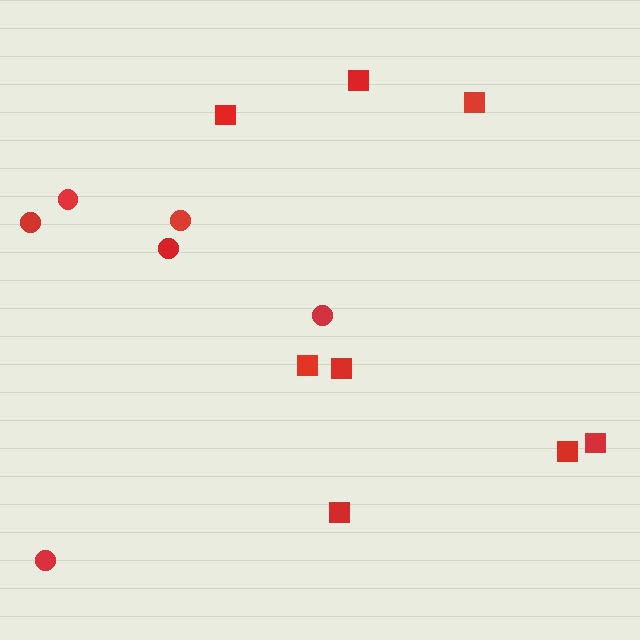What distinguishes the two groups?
There are 2 groups: one group of squares (8) and one group of circles (6).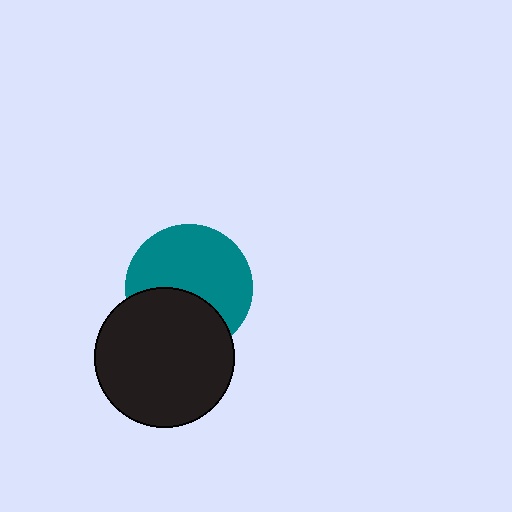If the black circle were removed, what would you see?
You would see the complete teal circle.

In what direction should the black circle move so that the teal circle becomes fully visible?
The black circle should move down. That is the shortest direction to clear the overlap and leave the teal circle fully visible.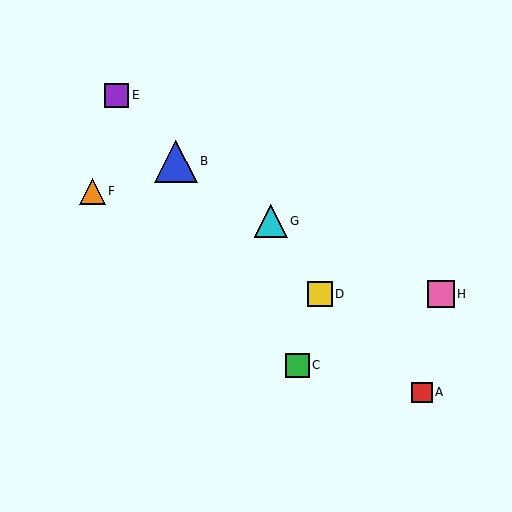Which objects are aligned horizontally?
Objects D, H are aligned horizontally.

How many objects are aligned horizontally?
2 objects (D, H) are aligned horizontally.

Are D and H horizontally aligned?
Yes, both are at y≈294.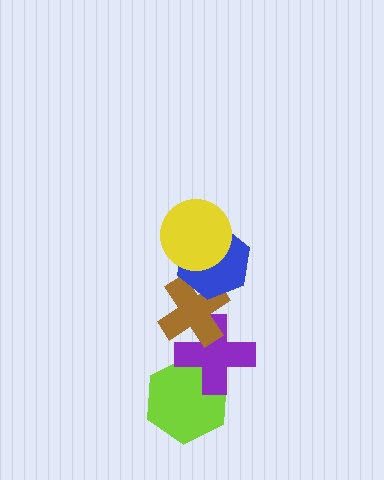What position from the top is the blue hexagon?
The blue hexagon is 2nd from the top.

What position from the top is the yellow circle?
The yellow circle is 1st from the top.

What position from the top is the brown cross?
The brown cross is 3rd from the top.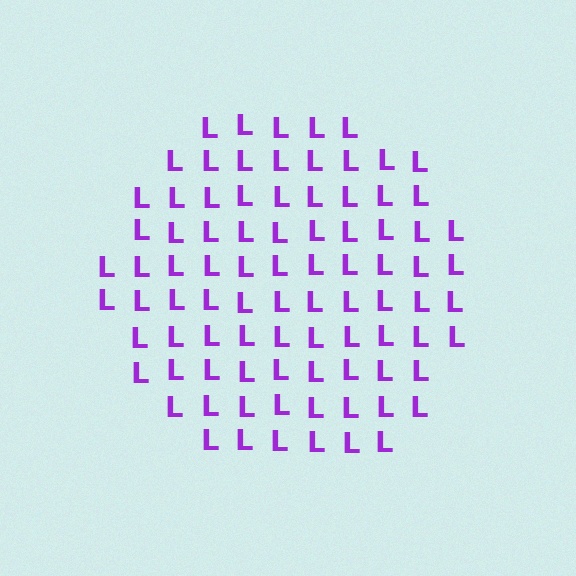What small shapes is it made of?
It is made of small letter L's.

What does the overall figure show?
The overall figure shows a circle.